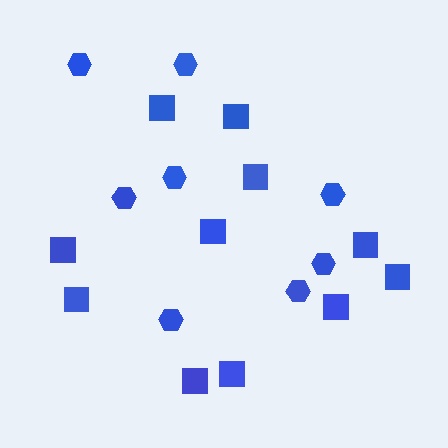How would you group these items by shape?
There are 2 groups: one group of hexagons (8) and one group of squares (11).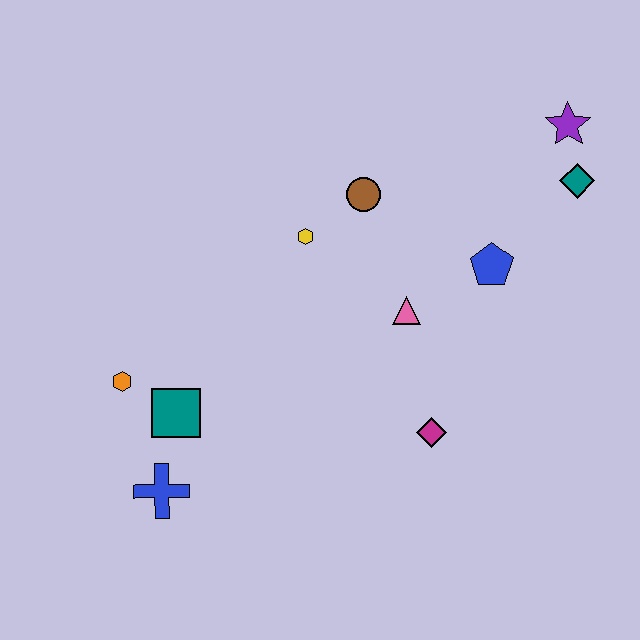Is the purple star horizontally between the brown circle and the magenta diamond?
No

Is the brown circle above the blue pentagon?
Yes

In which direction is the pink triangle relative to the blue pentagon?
The pink triangle is to the left of the blue pentagon.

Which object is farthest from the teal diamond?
The blue cross is farthest from the teal diamond.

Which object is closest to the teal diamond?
The purple star is closest to the teal diamond.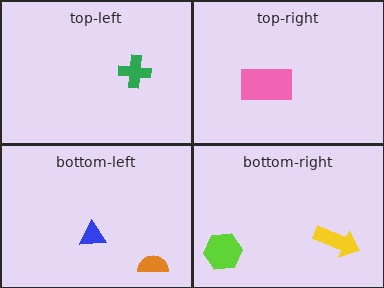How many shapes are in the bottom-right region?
2.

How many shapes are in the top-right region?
1.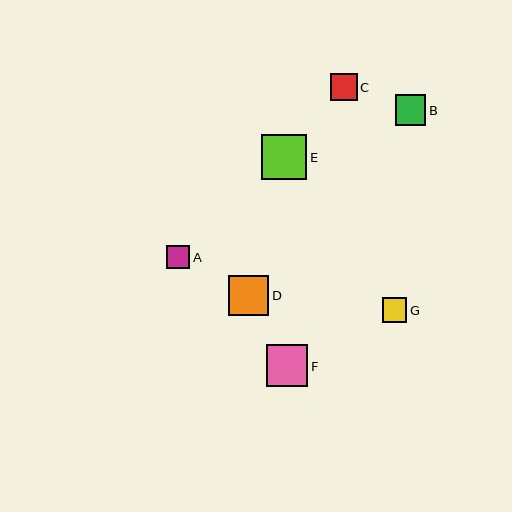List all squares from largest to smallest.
From largest to smallest: E, F, D, B, C, G, A.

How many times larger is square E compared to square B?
Square E is approximately 1.5 times the size of square B.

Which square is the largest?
Square E is the largest with a size of approximately 45 pixels.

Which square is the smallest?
Square A is the smallest with a size of approximately 23 pixels.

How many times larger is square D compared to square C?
Square D is approximately 1.5 times the size of square C.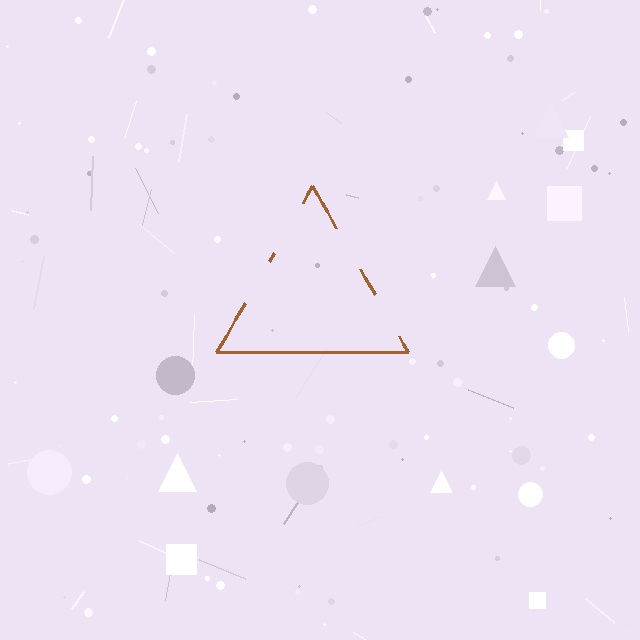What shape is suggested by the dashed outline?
The dashed outline suggests a triangle.